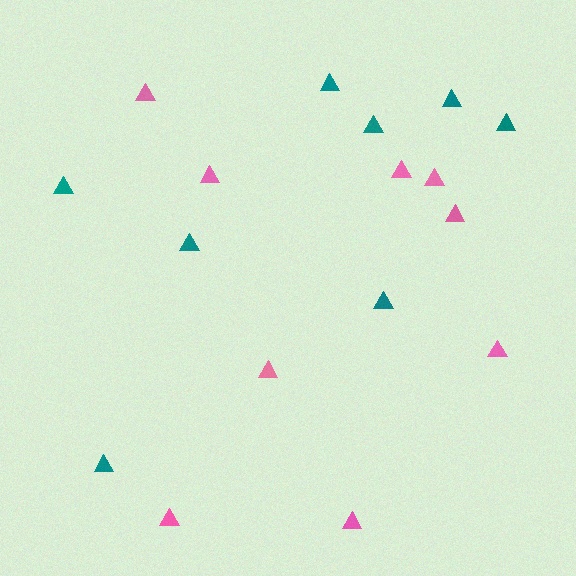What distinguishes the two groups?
There are 2 groups: one group of teal triangles (8) and one group of pink triangles (9).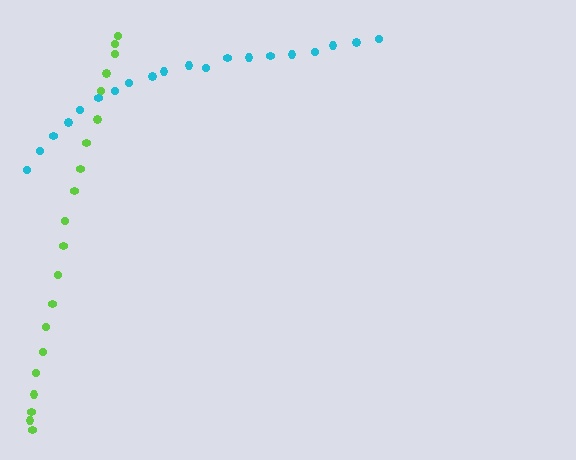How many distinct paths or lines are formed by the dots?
There are 2 distinct paths.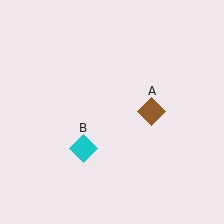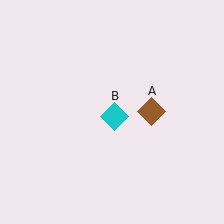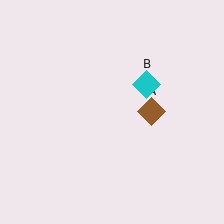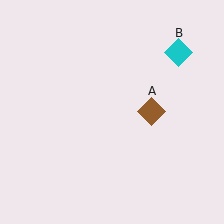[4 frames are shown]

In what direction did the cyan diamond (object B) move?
The cyan diamond (object B) moved up and to the right.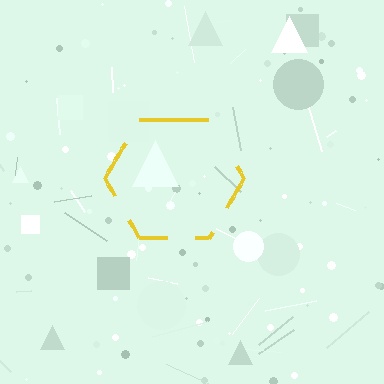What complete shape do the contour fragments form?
The contour fragments form a hexagon.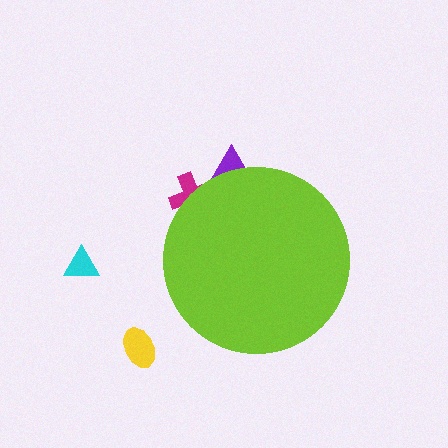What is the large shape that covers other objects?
A lime circle.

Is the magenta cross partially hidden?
Yes, the magenta cross is partially hidden behind the lime circle.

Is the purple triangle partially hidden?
Yes, the purple triangle is partially hidden behind the lime circle.